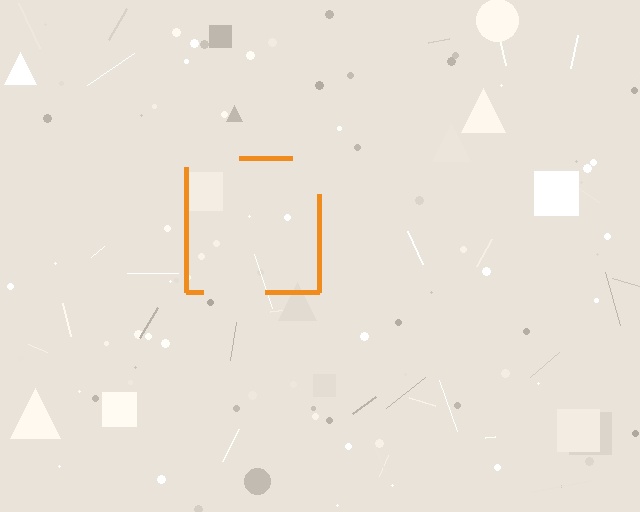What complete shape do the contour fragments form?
The contour fragments form a square.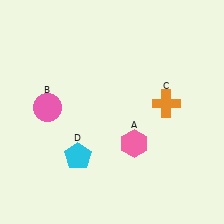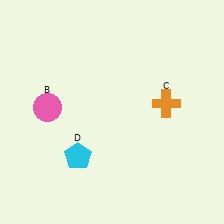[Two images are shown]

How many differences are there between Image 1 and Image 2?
There is 1 difference between the two images.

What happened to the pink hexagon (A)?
The pink hexagon (A) was removed in Image 2. It was in the bottom-right area of Image 1.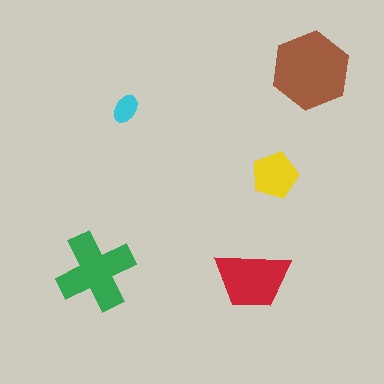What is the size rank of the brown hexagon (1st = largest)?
1st.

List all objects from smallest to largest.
The cyan ellipse, the yellow pentagon, the red trapezoid, the green cross, the brown hexagon.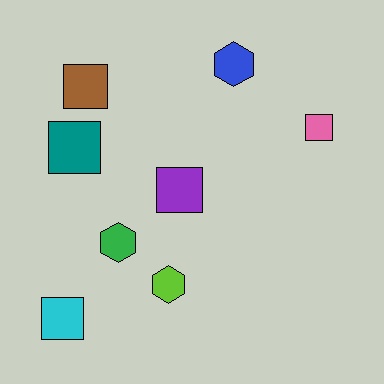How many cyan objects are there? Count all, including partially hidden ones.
There is 1 cyan object.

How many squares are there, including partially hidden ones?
There are 5 squares.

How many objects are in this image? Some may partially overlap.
There are 8 objects.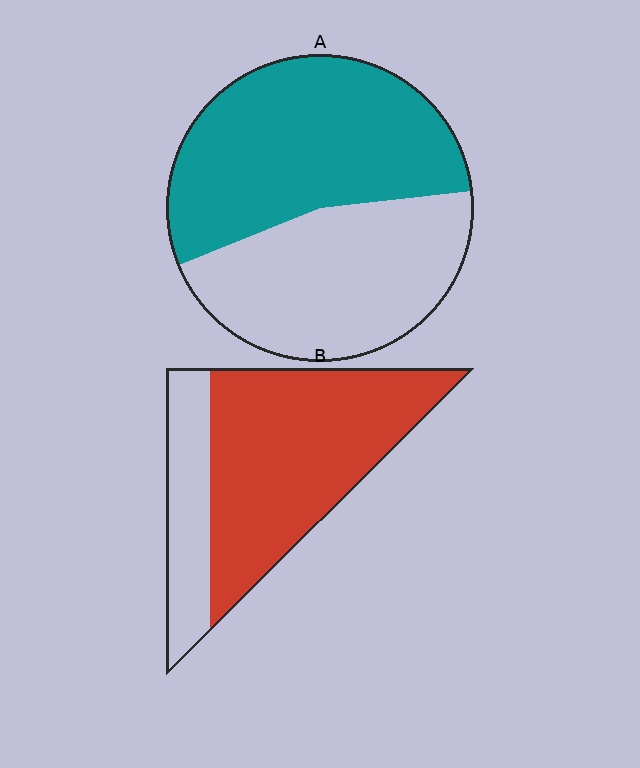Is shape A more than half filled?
Yes.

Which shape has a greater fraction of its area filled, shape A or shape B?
Shape B.